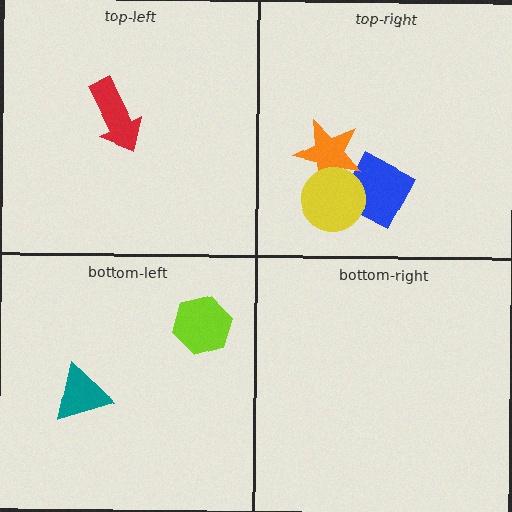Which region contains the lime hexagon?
The bottom-left region.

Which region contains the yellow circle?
The top-right region.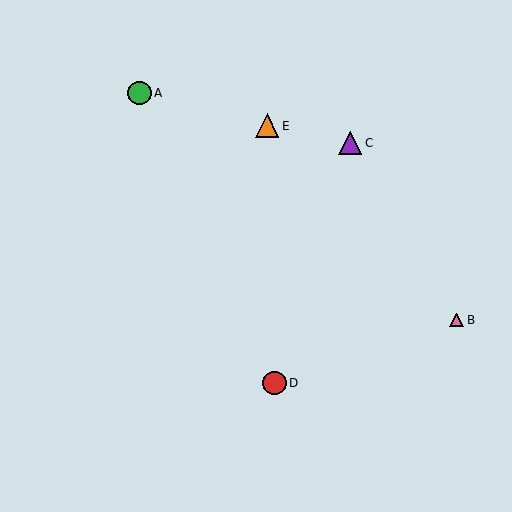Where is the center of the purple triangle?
The center of the purple triangle is at (350, 143).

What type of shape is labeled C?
Shape C is a purple triangle.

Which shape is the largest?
The green circle (labeled A) is the largest.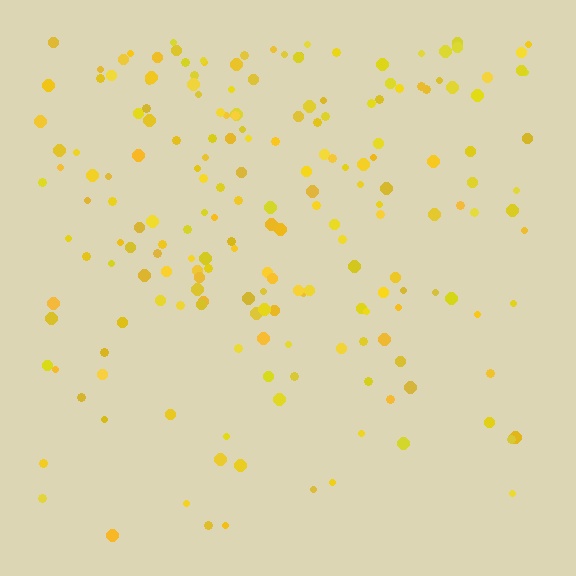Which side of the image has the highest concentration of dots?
The top.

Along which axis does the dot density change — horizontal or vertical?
Vertical.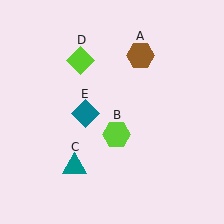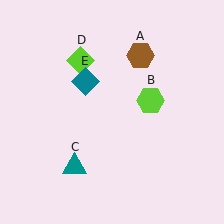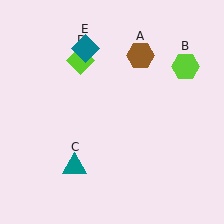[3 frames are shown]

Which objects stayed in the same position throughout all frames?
Brown hexagon (object A) and teal triangle (object C) and lime diamond (object D) remained stationary.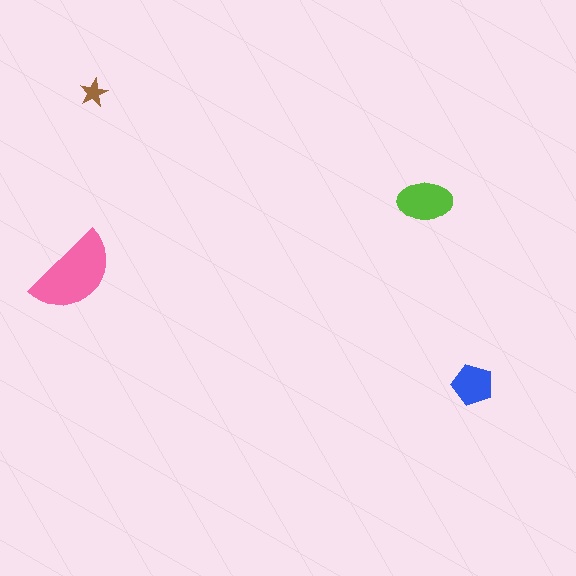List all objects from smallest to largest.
The brown star, the blue pentagon, the lime ellipse, the pink semicircle.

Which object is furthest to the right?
The blue pentagon is rightmost.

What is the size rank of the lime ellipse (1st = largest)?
2nd.